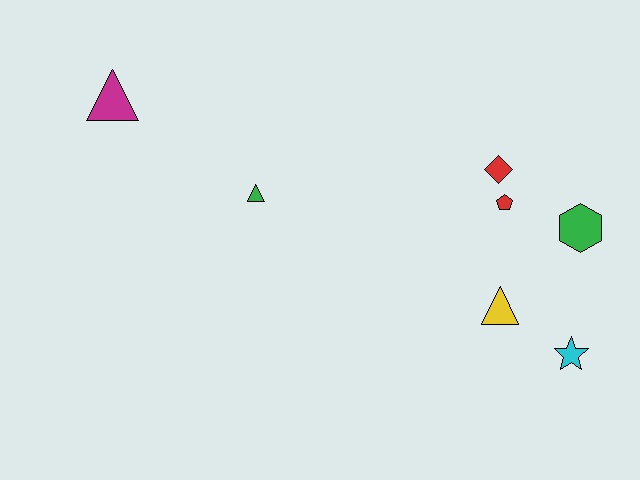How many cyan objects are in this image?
There is 1 cyan object.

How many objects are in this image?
There are 7 objects.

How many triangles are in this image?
There are 3 triangles.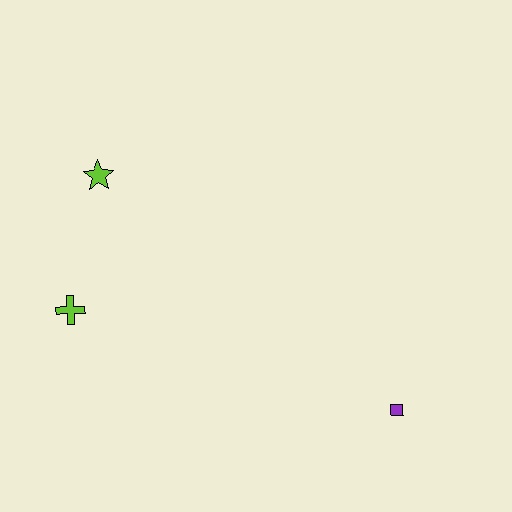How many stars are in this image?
There is 1 star.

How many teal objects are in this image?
There are no teal objects.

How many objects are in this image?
There are 3 objects.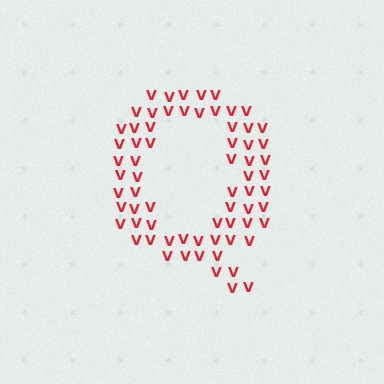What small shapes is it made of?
It is made of small letter V's.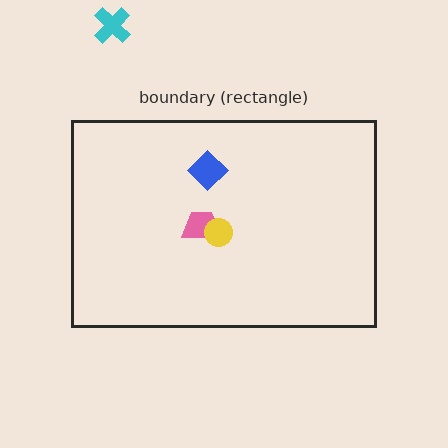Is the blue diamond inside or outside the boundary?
Inside.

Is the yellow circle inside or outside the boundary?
Inside.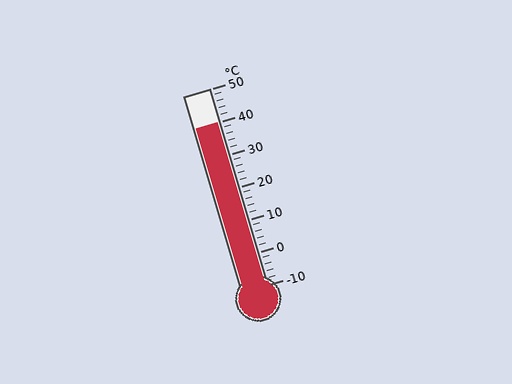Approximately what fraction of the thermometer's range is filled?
The thermometer is filled to approximately 85% of its range.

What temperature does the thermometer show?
The thermometer shows approximately 40°C.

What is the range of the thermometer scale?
The thermometer scale ranges from -10°C to 50°C.